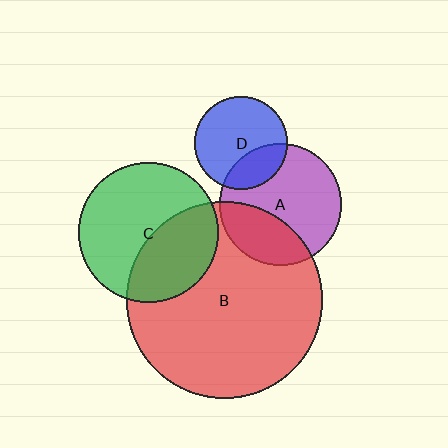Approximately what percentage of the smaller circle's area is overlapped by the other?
Approximately 30%.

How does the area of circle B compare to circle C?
Approximately 2.0 times.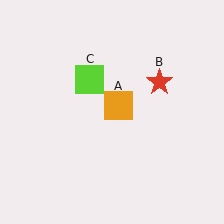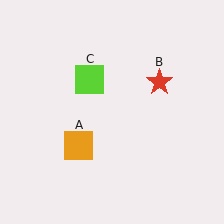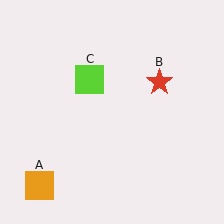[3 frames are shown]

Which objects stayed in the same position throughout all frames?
Red star (object B) and lime square (object C) remained stationary.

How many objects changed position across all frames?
1 object changed position: orange square (object A).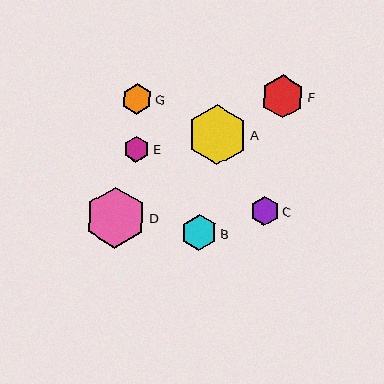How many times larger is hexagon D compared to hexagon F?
Hexagon D is approximately 1.4 times the size of hexagon F.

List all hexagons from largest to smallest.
From largest to smallest: D, A, F, B, G, C, E.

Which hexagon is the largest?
Hexagon D is the largest with a size of approximately 61 pixels.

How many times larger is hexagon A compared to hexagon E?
Hexagon A is approximately 2.3 times the size of hexagon E.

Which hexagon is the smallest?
Hexagon E is the smallest with a size of approximately 26 pixels.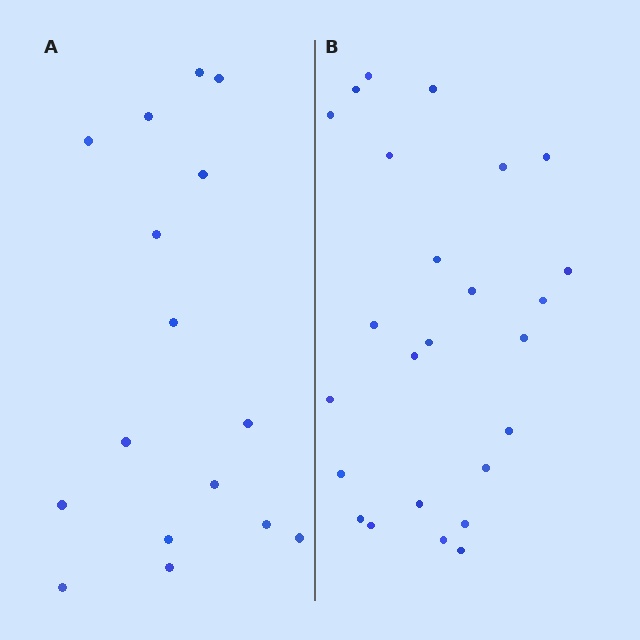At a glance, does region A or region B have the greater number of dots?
Region B (the right region) has more dots.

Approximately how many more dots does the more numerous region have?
Region B has roughly 8 or so more dots than region A.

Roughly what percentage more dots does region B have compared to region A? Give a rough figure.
About 55% more.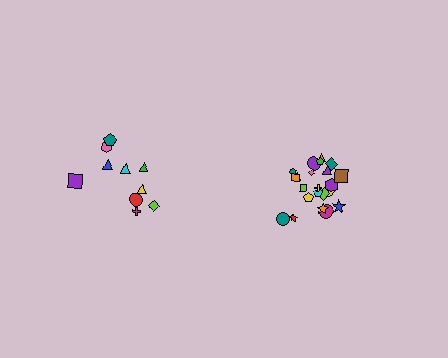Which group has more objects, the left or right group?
The right group.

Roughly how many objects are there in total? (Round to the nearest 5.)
Roughly 30 objects in total.